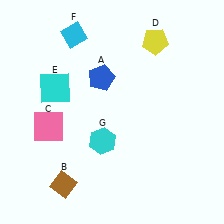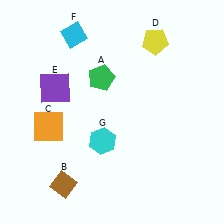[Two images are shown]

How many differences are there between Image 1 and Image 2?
There are 3 differences between the two images.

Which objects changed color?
A changed from blue to green. C changed from pink to orange. E changed from cyan to purple.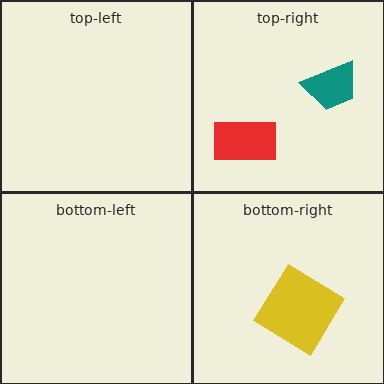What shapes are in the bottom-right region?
The yellow diamond.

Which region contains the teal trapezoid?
The top-right region.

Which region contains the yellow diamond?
The bottom-right region.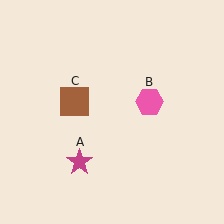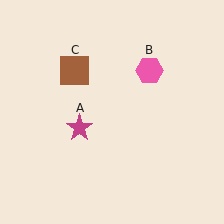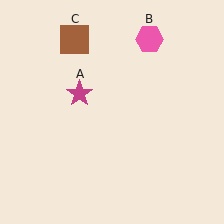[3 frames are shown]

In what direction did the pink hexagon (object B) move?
The pink hexagon (object B) moved up.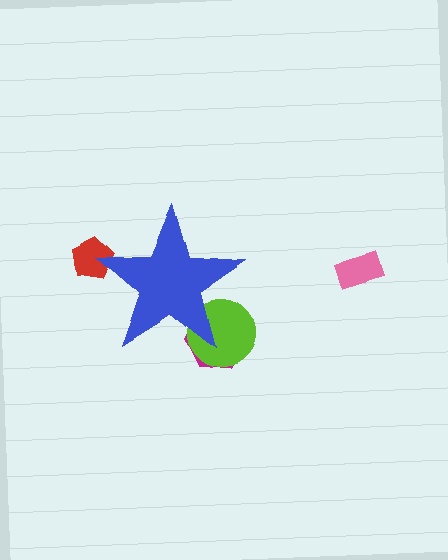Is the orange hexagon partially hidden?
Yes, the orange hexagon is partially hidden behind the blue star.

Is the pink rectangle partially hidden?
No, the pink rectangle is fully visible.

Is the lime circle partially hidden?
Yes, the lime circle is partially hidden behind the blue star.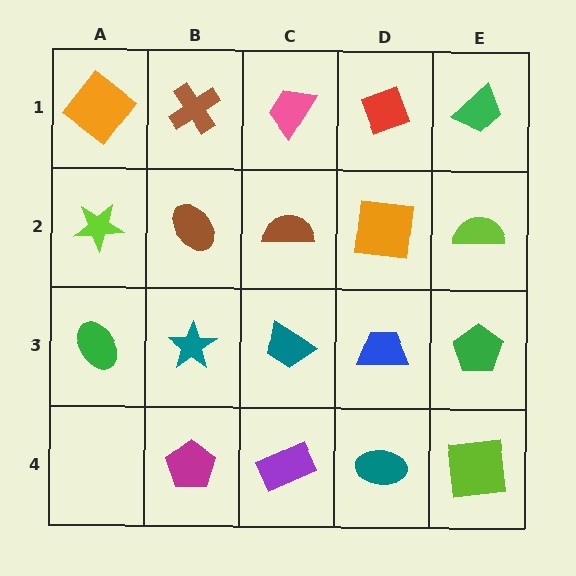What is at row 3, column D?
A blue trapezoid.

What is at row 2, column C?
A brown semicircle.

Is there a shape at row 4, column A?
No, that cell is empty.